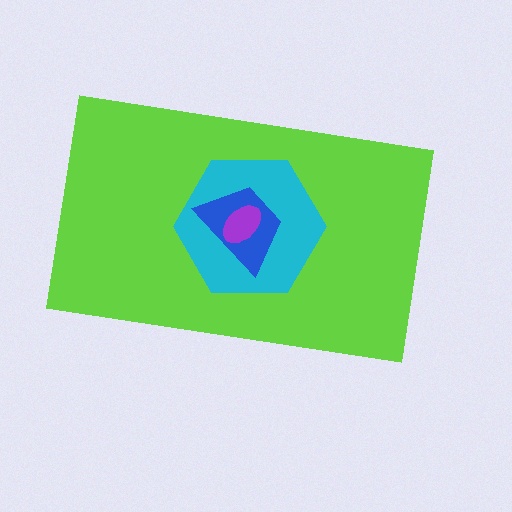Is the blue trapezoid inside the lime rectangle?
Yes.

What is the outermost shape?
The lime rectangle.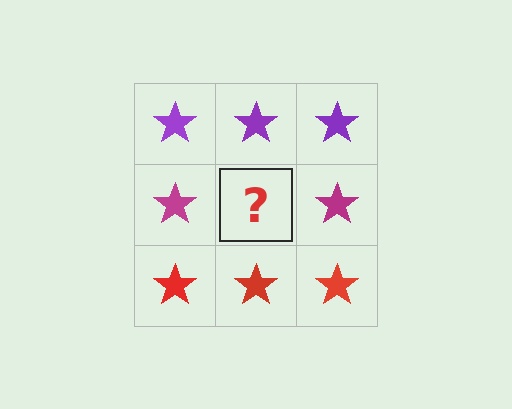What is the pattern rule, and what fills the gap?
The rule is that each row has a consistent color. The gap should be filled with a magenta star.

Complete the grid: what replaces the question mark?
The question mark should be replaced with a magenta star.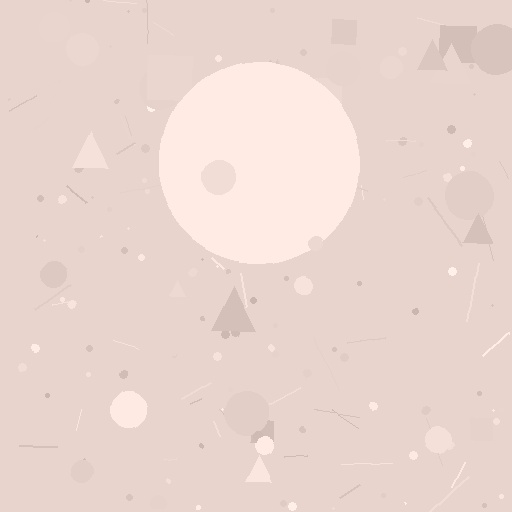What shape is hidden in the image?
A circle is hidden in the image.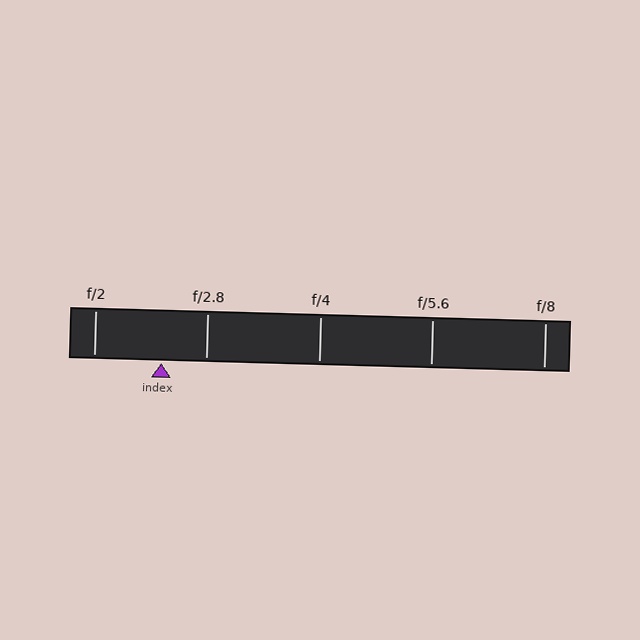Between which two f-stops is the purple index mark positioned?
The index mark is between f/2 and f/2.8.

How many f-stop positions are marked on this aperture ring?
There are 5 f-stop positions marked.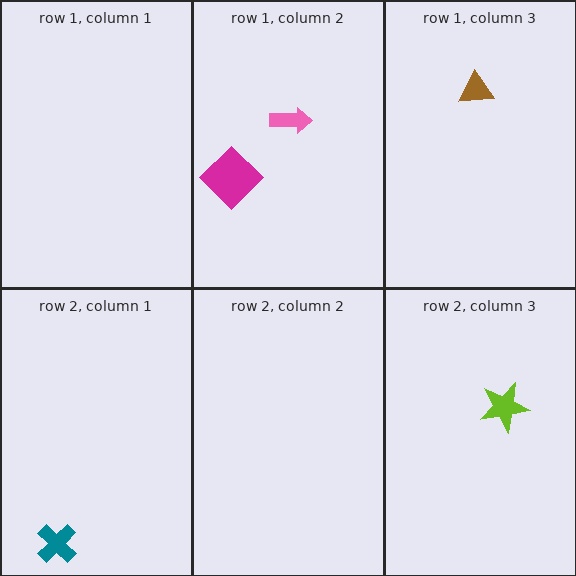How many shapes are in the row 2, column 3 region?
1.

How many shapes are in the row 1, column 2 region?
2.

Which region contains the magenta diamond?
The row 1, column 2 region.